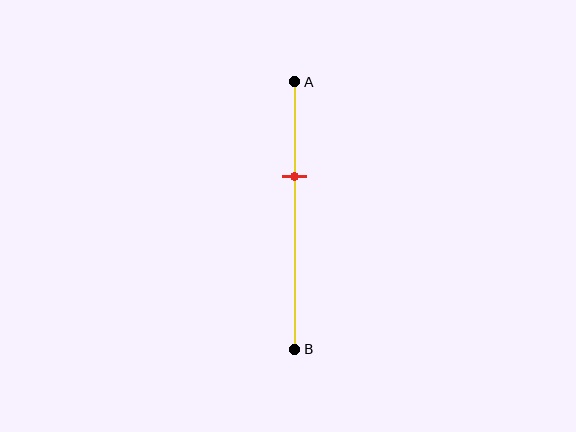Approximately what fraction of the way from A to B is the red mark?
The red mark is approximately 35% of the way from A to B.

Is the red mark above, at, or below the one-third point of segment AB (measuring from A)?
The red mark is approximately at the one-third point of segment AB.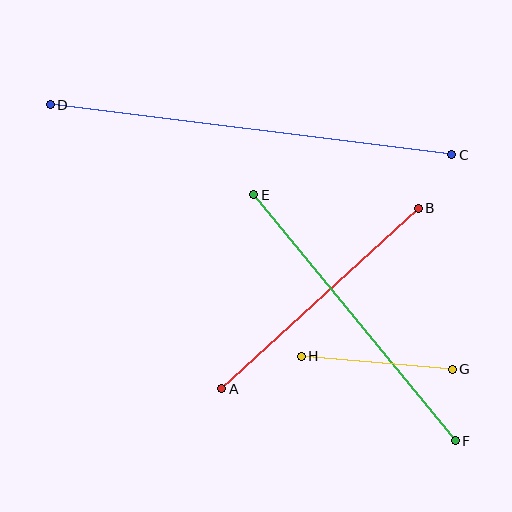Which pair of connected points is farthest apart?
Points C and D are farthest apart.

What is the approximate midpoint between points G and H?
The midpoint is at approximately (377, 363) pixels.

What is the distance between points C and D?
The distance is approximately 405 pixels.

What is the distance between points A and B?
The distance is approximately 267 pixels.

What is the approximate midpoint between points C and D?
The midpoint is at approximately (251, 130) pixels.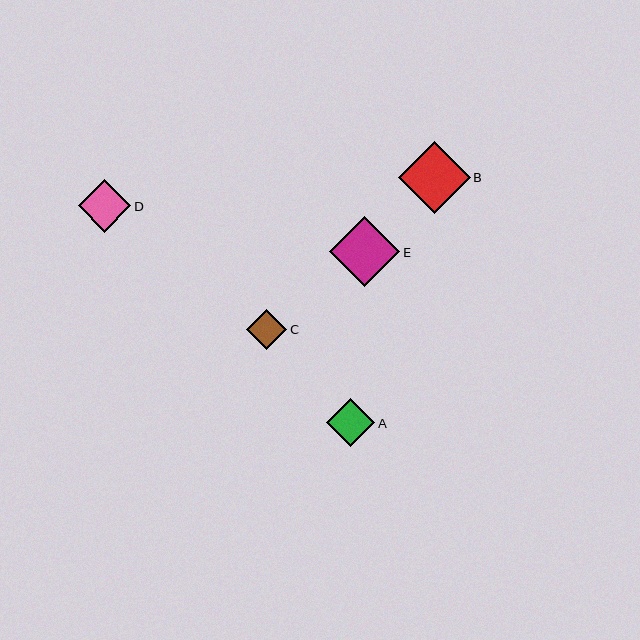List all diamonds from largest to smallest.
From largest to smallest: B, E, D, A, C.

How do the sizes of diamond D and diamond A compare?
Diamond D and diamond A are approximately the same size.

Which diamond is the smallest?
Diamond C is the smallest with a size of approximately 40 pixels.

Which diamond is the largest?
Diamond B is the largest with a size of approximately 72 pixels.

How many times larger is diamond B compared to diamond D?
Diamond B is approximately 1.4 times the size of diamond D.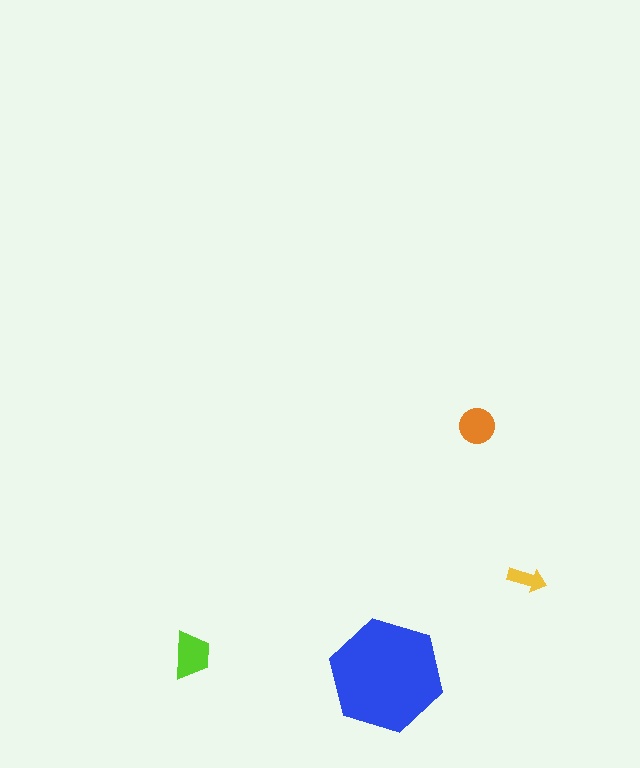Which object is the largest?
The blue hexagon.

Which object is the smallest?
The yellow arrow.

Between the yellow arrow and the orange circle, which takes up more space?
The orange circle.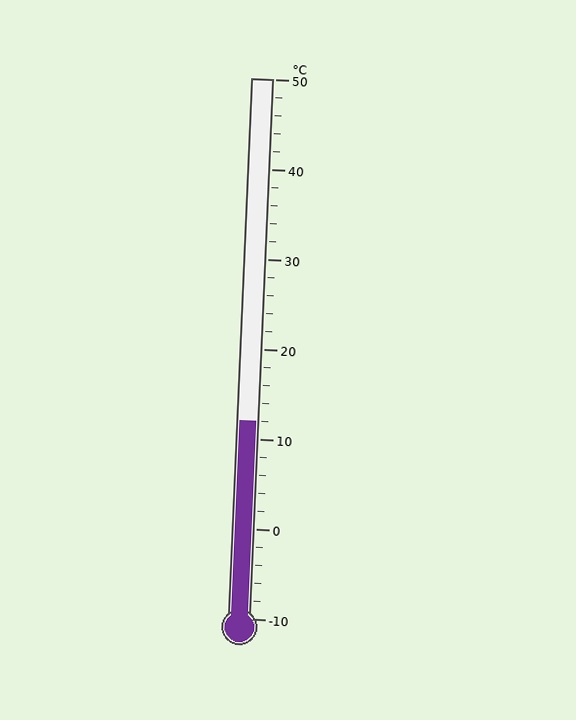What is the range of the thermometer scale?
The thermometer scale ranges from -10°C to 50°C.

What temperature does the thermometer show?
The thermometer shows approximately 12°C.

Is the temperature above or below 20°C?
The temperature is below 20°C.